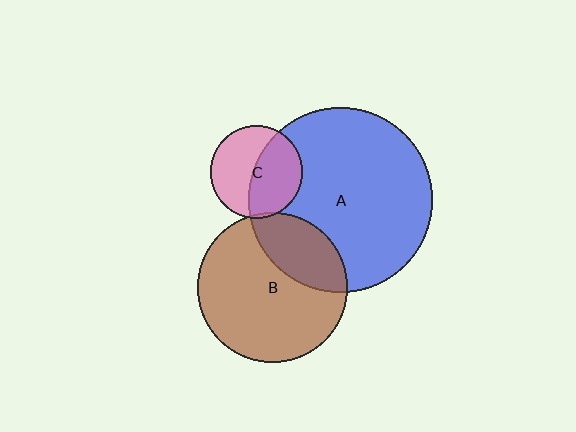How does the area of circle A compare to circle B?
Approximately 1.5 times.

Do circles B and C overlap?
Yes.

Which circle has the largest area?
Circle A (blue).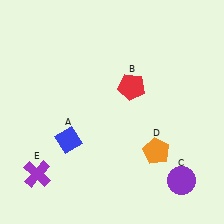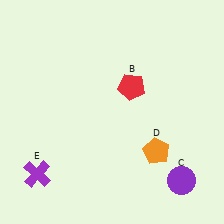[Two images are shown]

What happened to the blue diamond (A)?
The blue diamond (A) was removed in Image 2. It was in the bottom-left area of Image 1.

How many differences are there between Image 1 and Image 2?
There is 1 difference between the two images.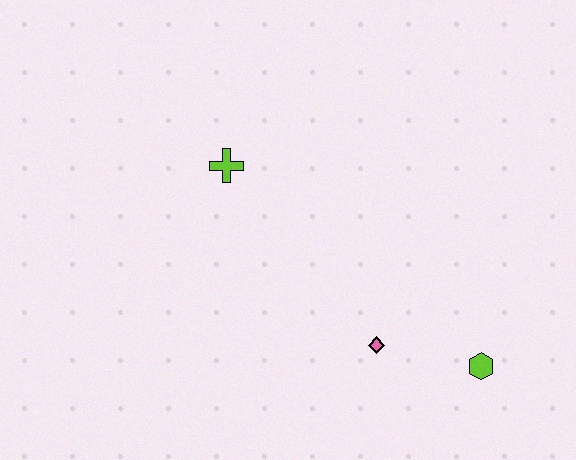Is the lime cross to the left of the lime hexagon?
Yes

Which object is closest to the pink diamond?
The lime hexagon is closest to the pink diamond.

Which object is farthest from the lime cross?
The lime hexagon is farthest from the lime cross.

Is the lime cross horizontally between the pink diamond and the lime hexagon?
No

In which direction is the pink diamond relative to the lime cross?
The pink diamond is below the lime cross.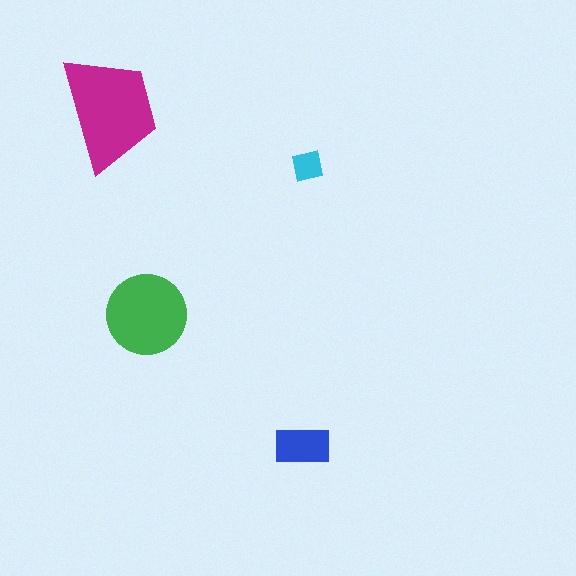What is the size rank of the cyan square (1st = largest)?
4th.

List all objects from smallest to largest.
The cyan square, the blue rectangle, the green circle, the magenta trapezoid.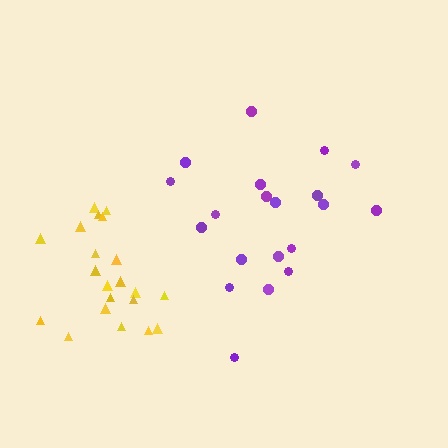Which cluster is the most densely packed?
Yellow.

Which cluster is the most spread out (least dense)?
Purple.